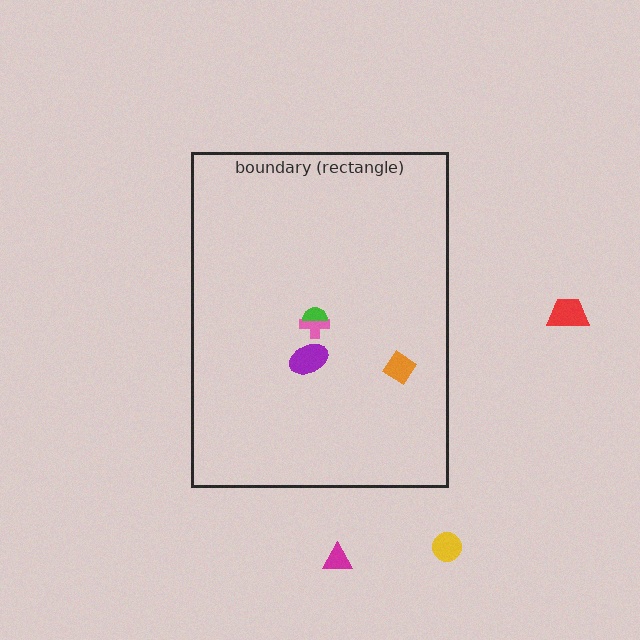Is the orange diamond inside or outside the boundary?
Inside.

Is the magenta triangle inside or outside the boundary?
Outside.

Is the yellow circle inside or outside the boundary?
Outside.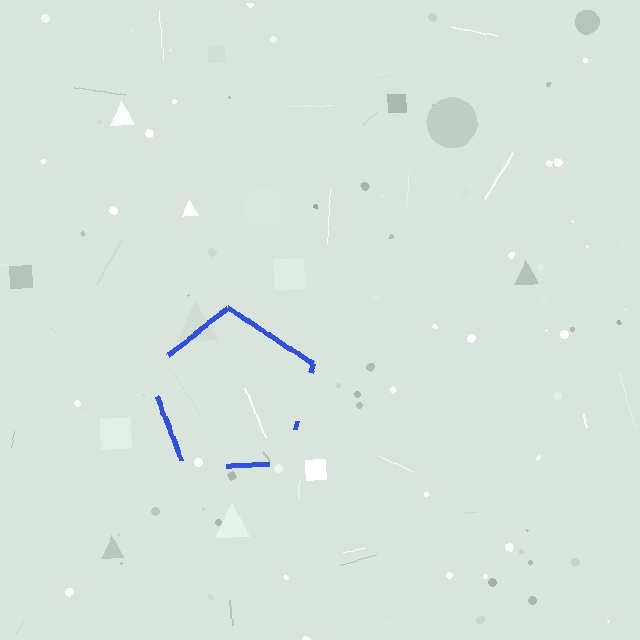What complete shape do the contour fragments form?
The contour fragments form a pentagon.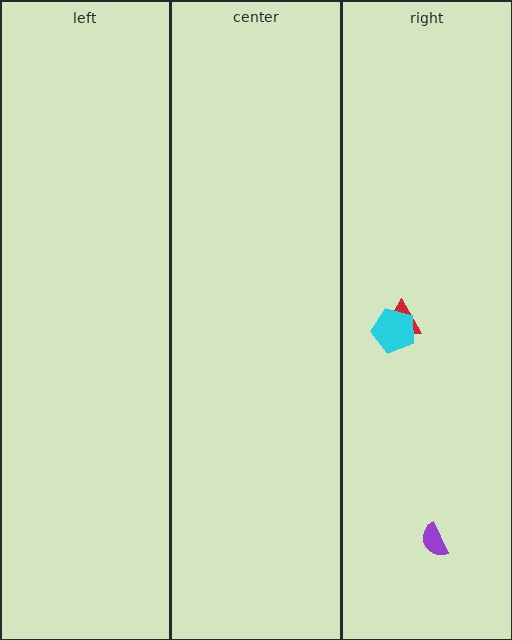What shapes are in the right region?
The red triangle, the cyan pentagon, the purple semicircle.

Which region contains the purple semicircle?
The right region.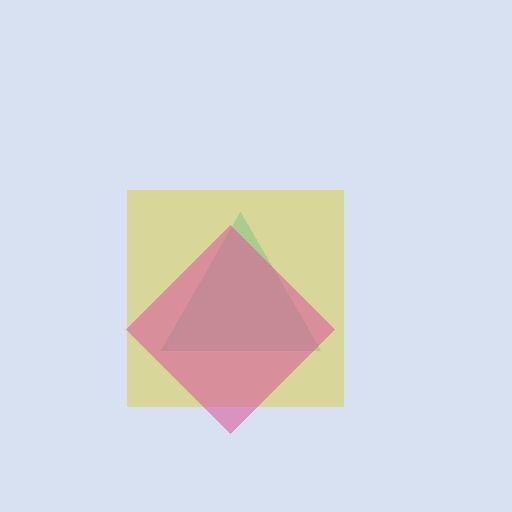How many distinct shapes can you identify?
There are 3 distinct shapes: a cyan triangle, a yellow square, a pink diamond.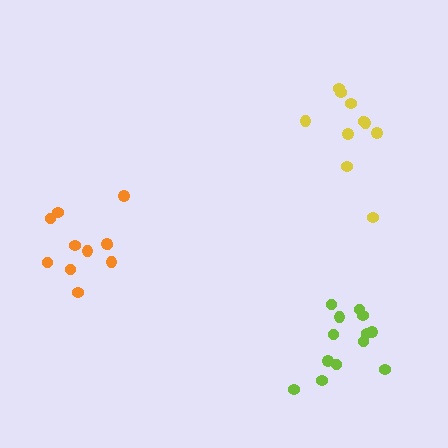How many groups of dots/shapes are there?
There are 3 groups.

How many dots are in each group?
Group 1: 11 dots, Group 2: 13 dots, Group 3: 10 dots (34 total).